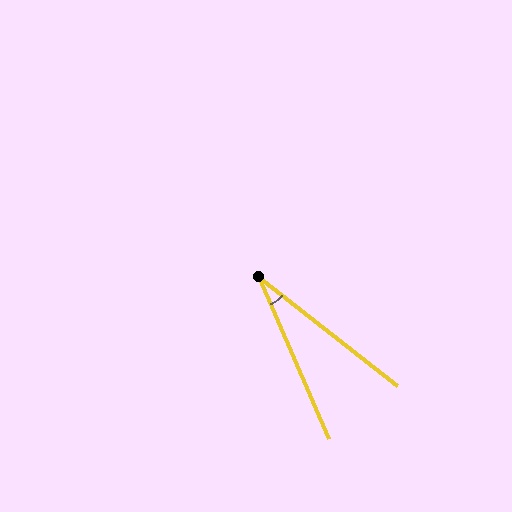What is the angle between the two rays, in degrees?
Approximately 29 degrees.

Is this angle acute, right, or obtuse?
It is acute.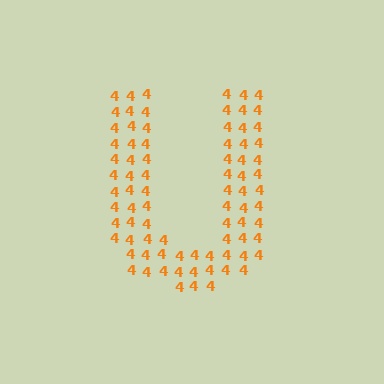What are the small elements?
The small elements are digit 4's.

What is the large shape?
The large shape is the letter U.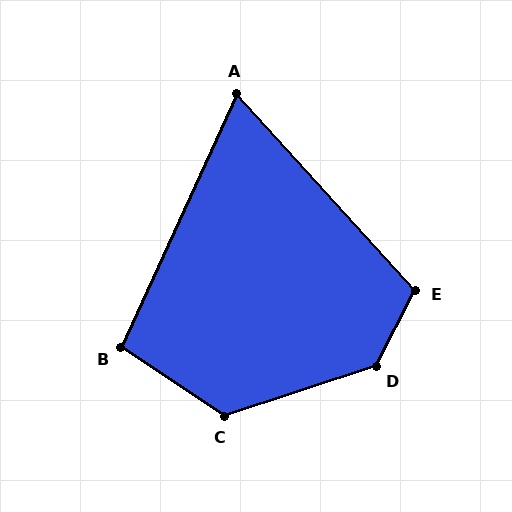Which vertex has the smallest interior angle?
A, at approximately 67 degrees.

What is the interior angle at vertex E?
Approximately 110 degrees (obtuse).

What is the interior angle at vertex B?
Approximately 99 degrees (obtuse).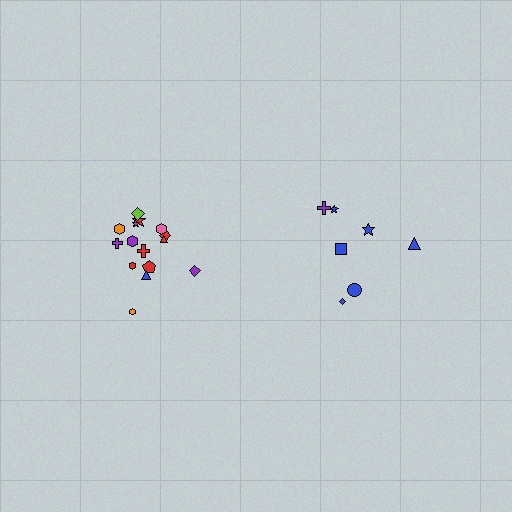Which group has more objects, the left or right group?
The left group.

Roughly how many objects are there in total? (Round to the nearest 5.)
Roughly 20 objects in total.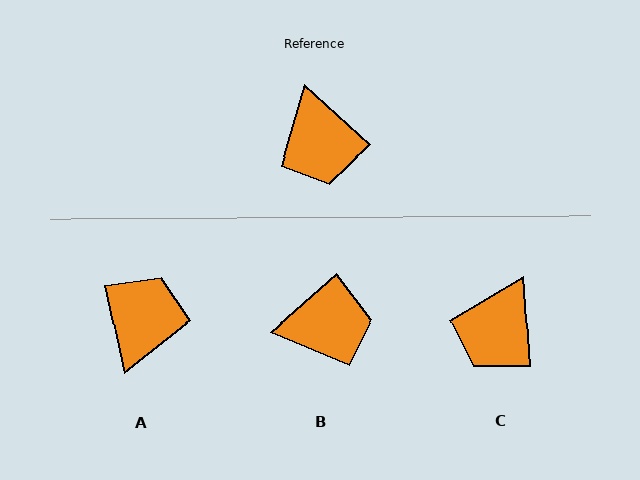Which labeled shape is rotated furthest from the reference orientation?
A, about 144 degrees away.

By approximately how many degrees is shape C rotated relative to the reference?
Approximately 43 degrees clockwise.